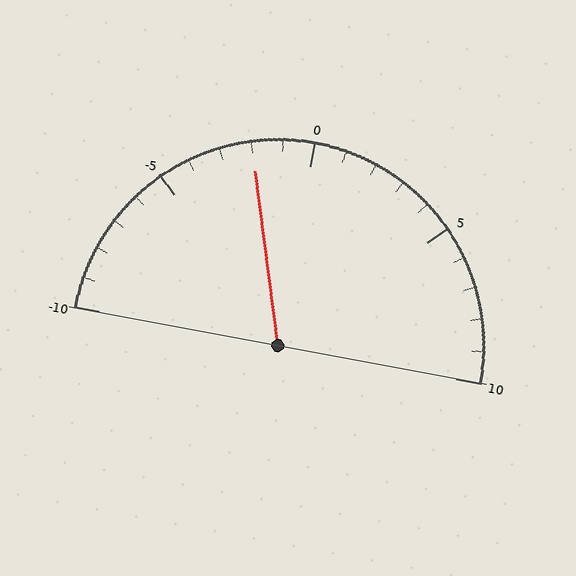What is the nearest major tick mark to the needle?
The nearest major tick mark is 0.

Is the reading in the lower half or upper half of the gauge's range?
The reading is in the lower half of the range (-10 to 10).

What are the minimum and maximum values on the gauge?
The gauge ranges from -10 to 10.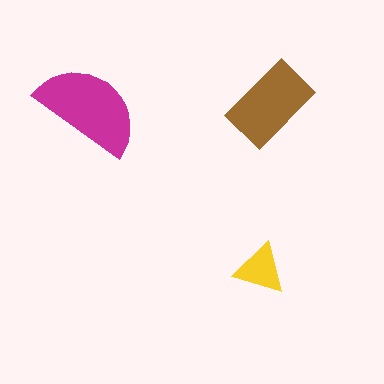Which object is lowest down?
The yellow triangle is bottommost.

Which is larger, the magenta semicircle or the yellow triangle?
The magenta semicircle.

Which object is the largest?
The magenta semicircle.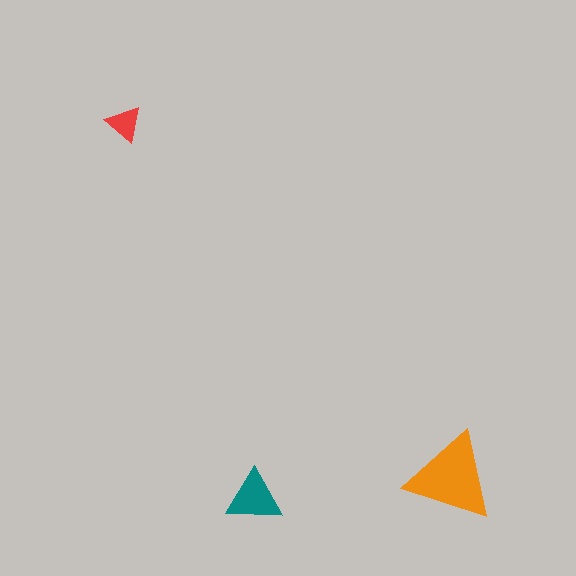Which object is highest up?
The red triangle is topmost.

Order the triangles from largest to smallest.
the orange one, the teal one, the red one.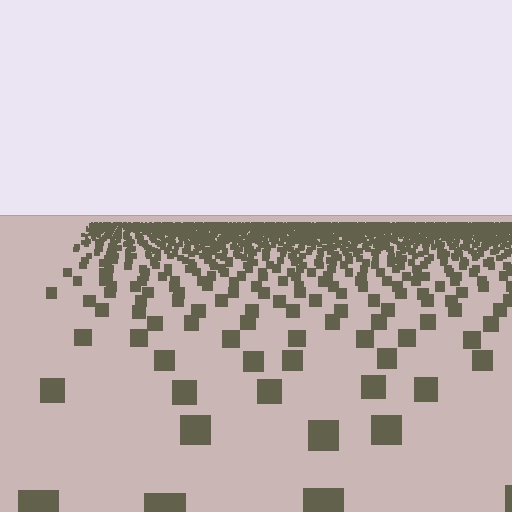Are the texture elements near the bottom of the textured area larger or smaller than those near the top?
Larger. Near the bottom, elements are closer to the viewer and appear at a bigger on-screen size.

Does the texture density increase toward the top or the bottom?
Density increases toward the top.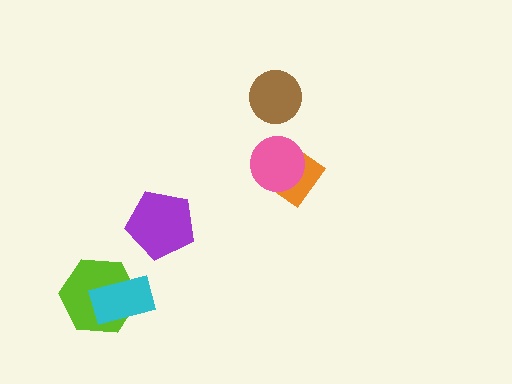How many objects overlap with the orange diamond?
1 object overlaps with the orange diamond.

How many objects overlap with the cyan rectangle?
1 object overlaps with the cyan rectangle.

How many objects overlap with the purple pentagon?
0 objects overlap with the purple pentagon.